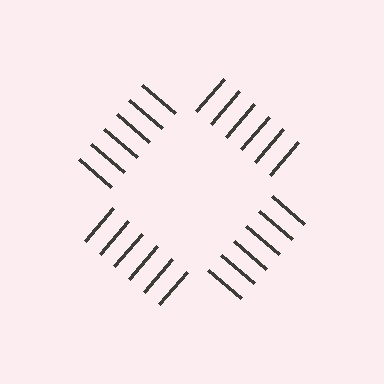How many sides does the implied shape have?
4 sides — the line-ends trace a square.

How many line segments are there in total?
24 — 6 along each of the 4 edges.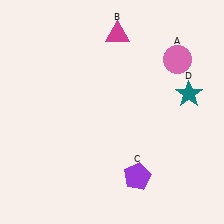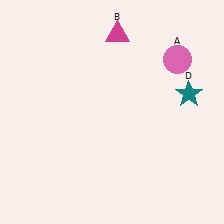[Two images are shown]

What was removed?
The purple pentagon (C) was removed in Image 2.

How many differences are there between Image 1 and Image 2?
There is 1 difference between the two images.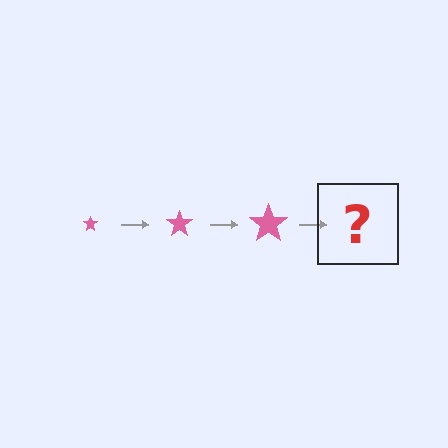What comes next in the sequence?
The next element should be a pink star, larger than the previous one.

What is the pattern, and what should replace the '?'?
The pattern is that the star gets progressively larger each step. The '?' should be a pink star, larger than the previous one.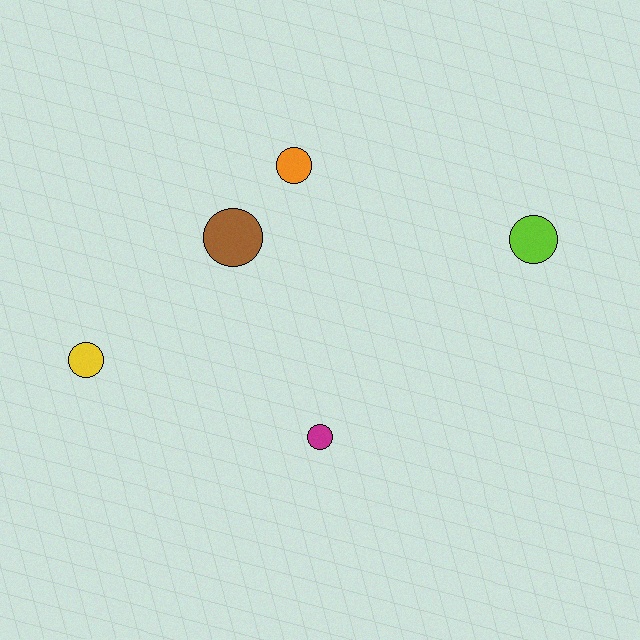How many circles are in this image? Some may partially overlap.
There are 5 circles.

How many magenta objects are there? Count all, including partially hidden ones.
There is 1 magenta object.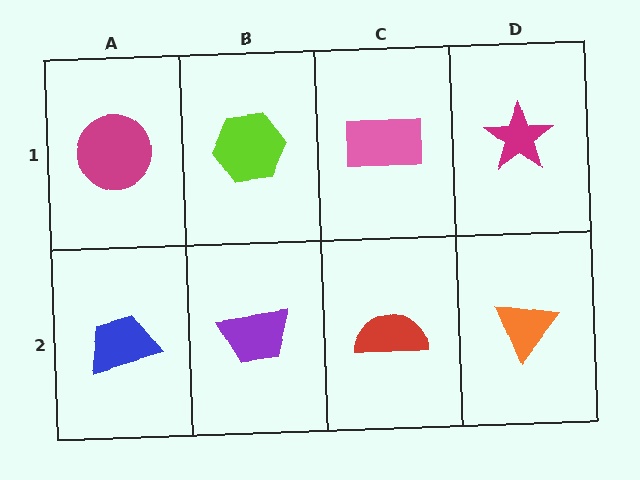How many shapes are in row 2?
4 shapes.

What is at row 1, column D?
A magenta star.